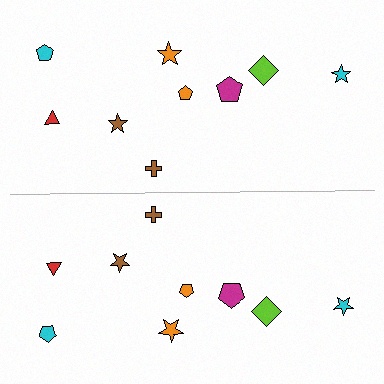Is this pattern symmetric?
Yes, this pattern has bilateral (reflection) symmetry.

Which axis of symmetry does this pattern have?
The pattern has a horizontal axis of symmetry running through the center of the image.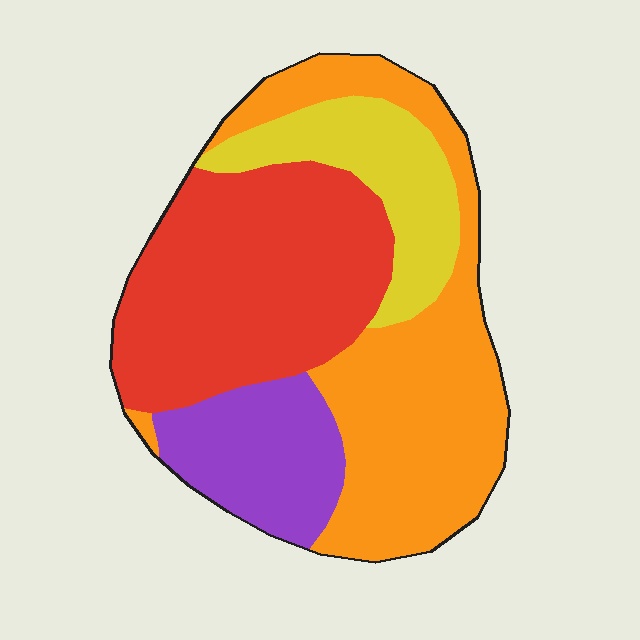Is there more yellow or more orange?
Orange.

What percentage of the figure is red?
Red covers 35% of the figure.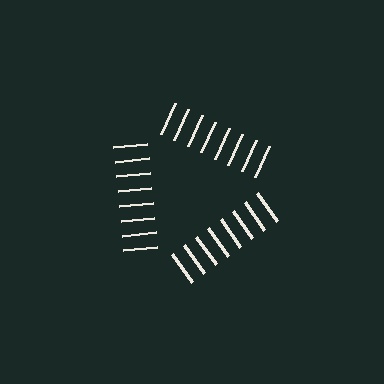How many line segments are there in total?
24 — 8 along each of the 3 edges.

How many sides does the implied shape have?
3 sides — the line-ends trace a triangle.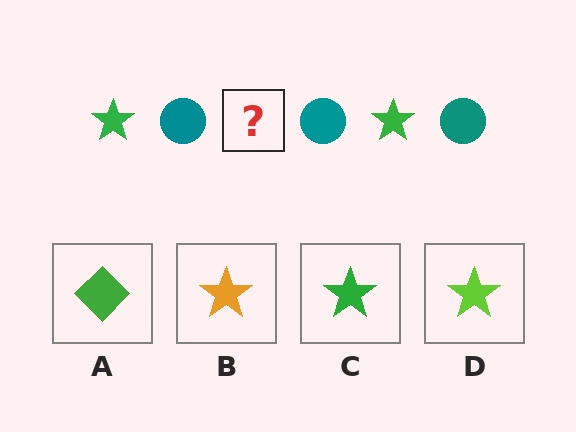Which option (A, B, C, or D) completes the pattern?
C.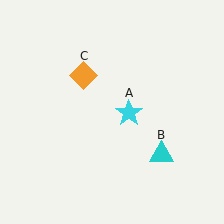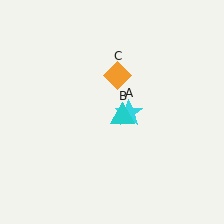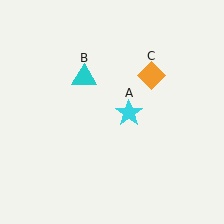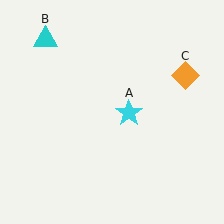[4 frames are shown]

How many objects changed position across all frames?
2 objects changed position: cyan triangle (object B), orange diamond (object C).